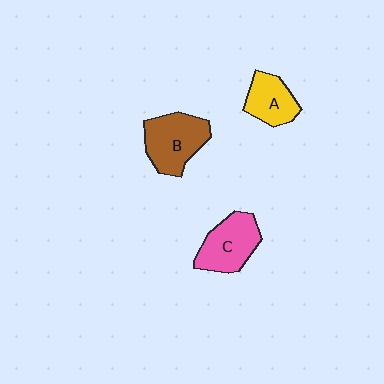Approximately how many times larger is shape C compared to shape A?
Approximately 1.3 times.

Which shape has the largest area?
Shape B (brown).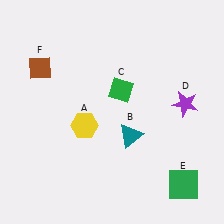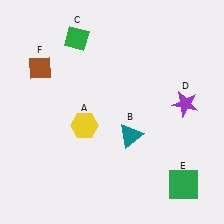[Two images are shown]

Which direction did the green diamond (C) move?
The green diamond (C) moved up.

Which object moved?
The green diamond (C) moved up.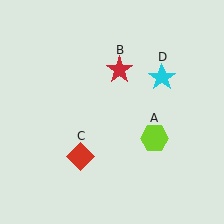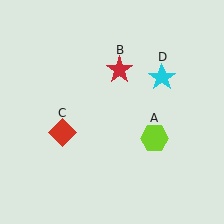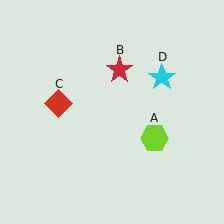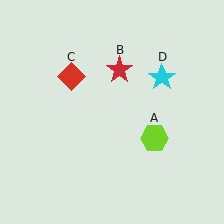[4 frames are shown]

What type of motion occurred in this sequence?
The red diamond (object C) rotated clockwise around the center of the scene.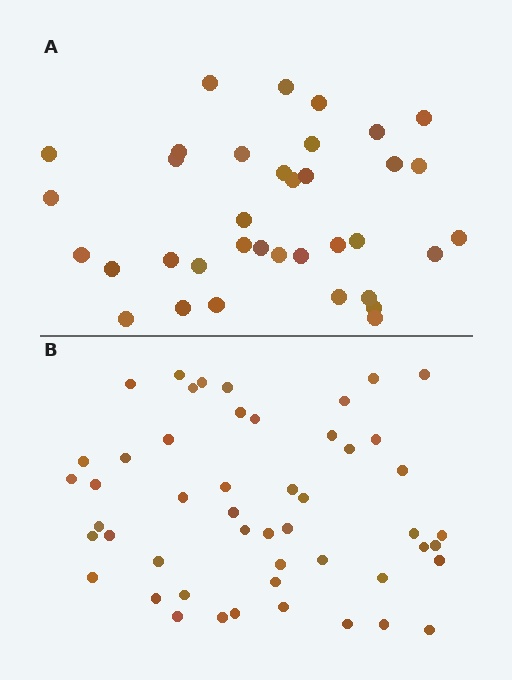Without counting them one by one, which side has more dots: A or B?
Region B (the bottom region) has more dots.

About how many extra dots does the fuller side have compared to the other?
Region B has approximately 15 more dots than region A.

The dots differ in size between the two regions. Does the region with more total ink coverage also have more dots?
No. Region A has more total ink coverage because its dots are larger, but region B actually contains more individual dots. Total area can be misleading — the number of items is what matters here.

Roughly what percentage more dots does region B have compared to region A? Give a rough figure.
About 40% more.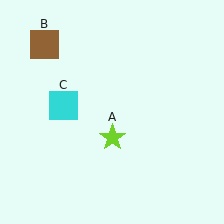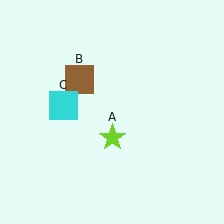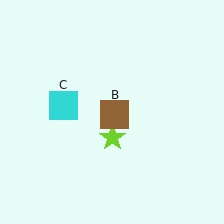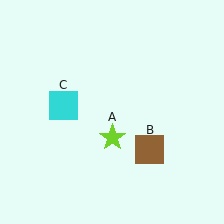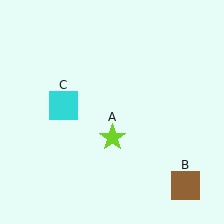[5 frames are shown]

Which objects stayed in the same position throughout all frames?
Lime star (object A) and cyan square (object C) remained stationary.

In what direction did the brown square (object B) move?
The brown square (object B) moved down and to the right.